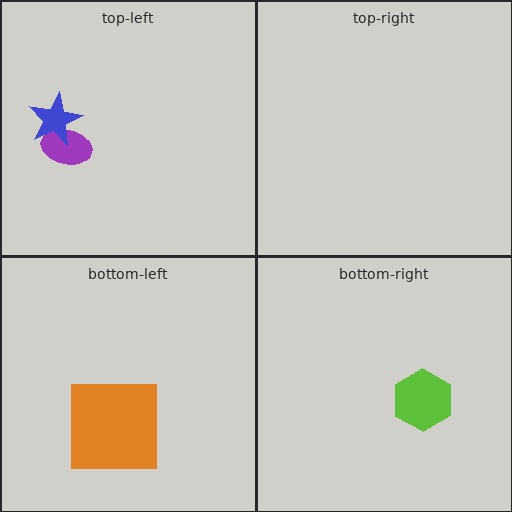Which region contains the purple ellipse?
The top-left region.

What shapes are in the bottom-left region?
The orange square.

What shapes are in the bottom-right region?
The lime hexagon.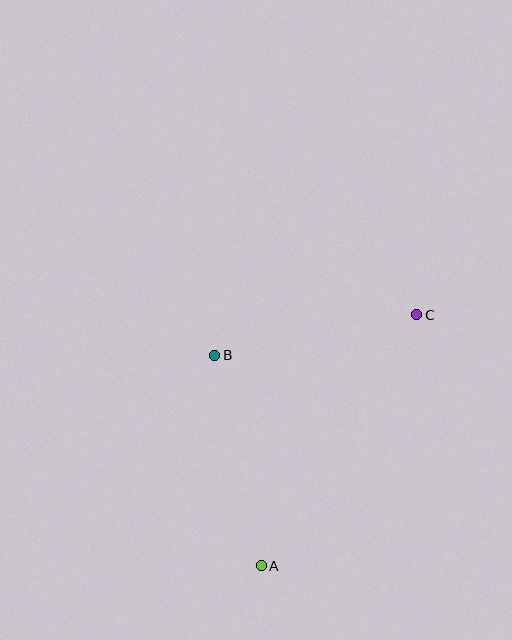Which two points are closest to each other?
Points B and C are closest to each other.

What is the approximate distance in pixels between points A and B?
The distance between A and B is approximately 216 pixels.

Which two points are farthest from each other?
Points A and C are farthest from each other.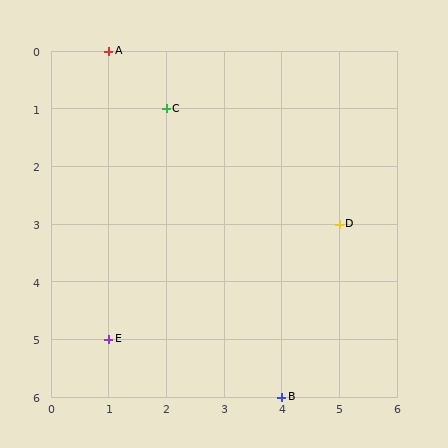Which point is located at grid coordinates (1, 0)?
Point A is at (1, 0).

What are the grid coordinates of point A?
Point A is at grid coordinates (1, 0).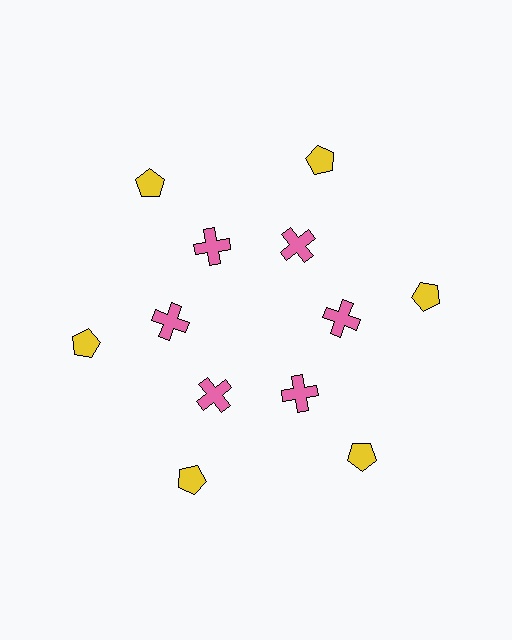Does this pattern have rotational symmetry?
Yes, this pattern has 6-fold rotational symmetry. It looks the same after rotating 60 degrees around the center.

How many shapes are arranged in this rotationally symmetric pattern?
There are 12 shapes, arranged in 6 groups of 2.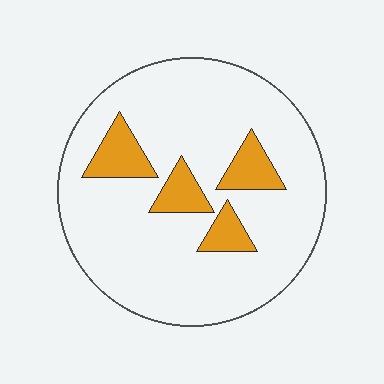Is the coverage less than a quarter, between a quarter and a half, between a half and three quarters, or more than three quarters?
Less than a quarter.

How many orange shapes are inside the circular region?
4.